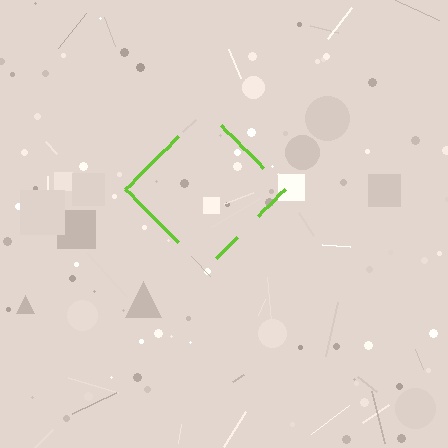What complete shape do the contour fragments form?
The contour fragments form a diamond.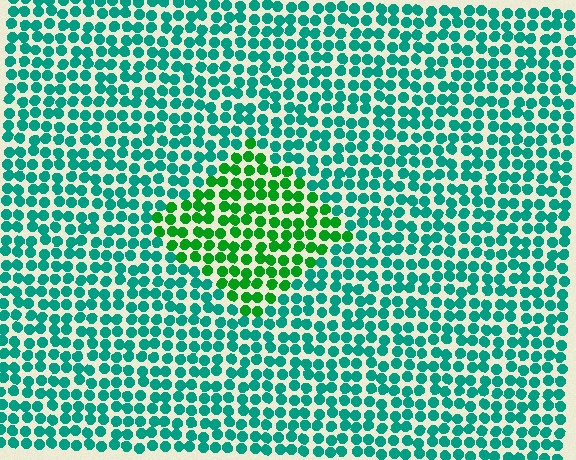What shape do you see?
I see a diamond.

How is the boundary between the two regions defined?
The boundary is defined purely by a slight shift in hue (about 41 degrees). Spacing, size, and orientation are identical on both sides.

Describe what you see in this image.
The image is filled with small teal elements in a uniform arrangement. A diamond-shaped region is visible where the elements are tinted to a slightly different hue, forming a subtle color boundary.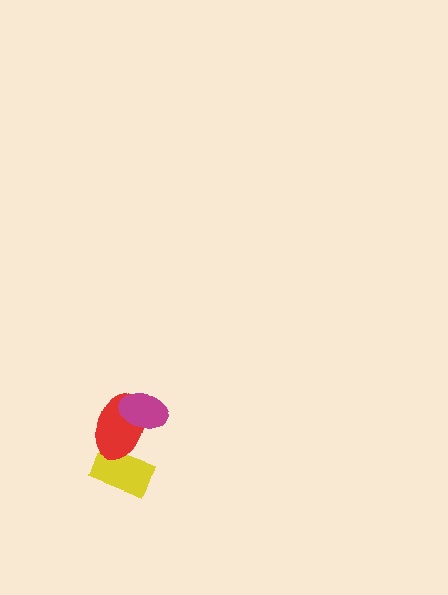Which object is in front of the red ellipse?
The magenta ellipse is in front of the red ellipse.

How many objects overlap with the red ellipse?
2 objects overlap with the red ellipse.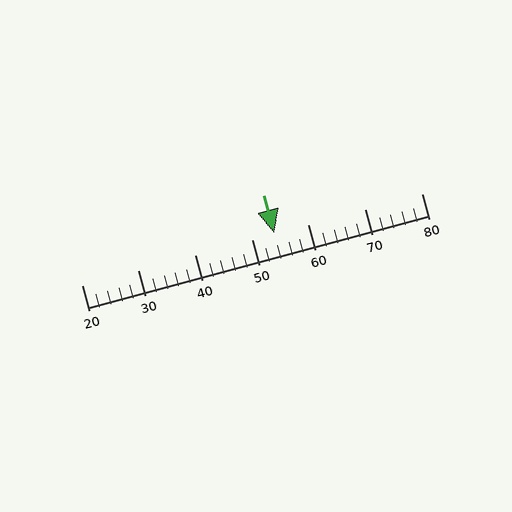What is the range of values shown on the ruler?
The ruler shows values from 20 to 80.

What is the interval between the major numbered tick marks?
The major tick marks are spaced 10 units apart.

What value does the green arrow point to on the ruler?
The green arrow points to approximately 54.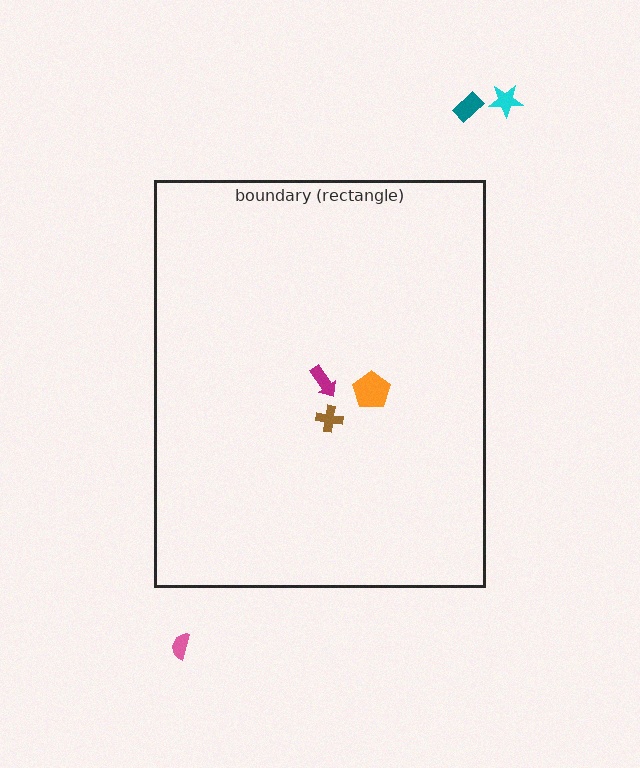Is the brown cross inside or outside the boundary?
Inside.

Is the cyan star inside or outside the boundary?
Outside.